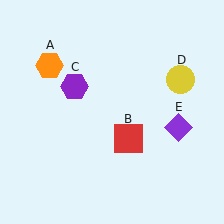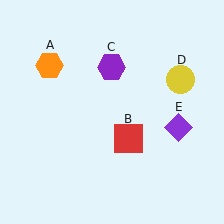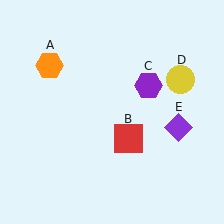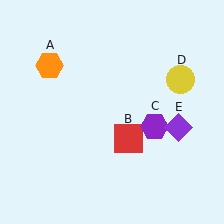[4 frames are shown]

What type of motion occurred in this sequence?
The purple hexagon (object C) rotated clockwise around the center of the scene.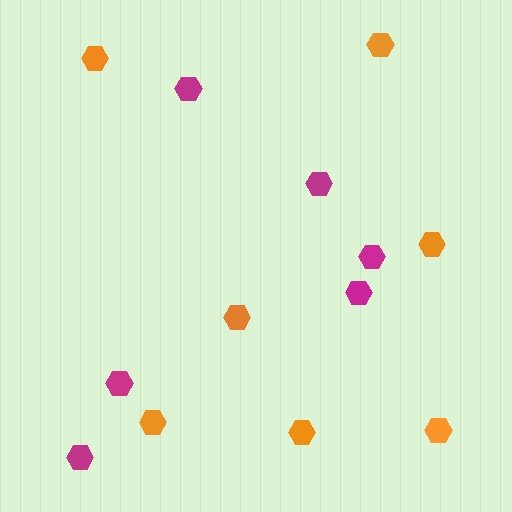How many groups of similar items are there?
There are 2 groups: one group of orange hexagons (7) and one group of magenta hexagons (6).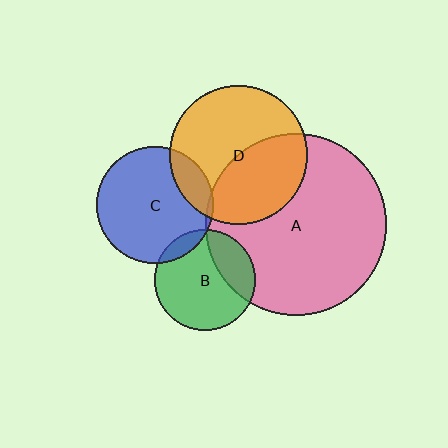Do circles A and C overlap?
Yes.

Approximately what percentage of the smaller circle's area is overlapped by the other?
Approximately 5%.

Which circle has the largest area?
Circle A (pink).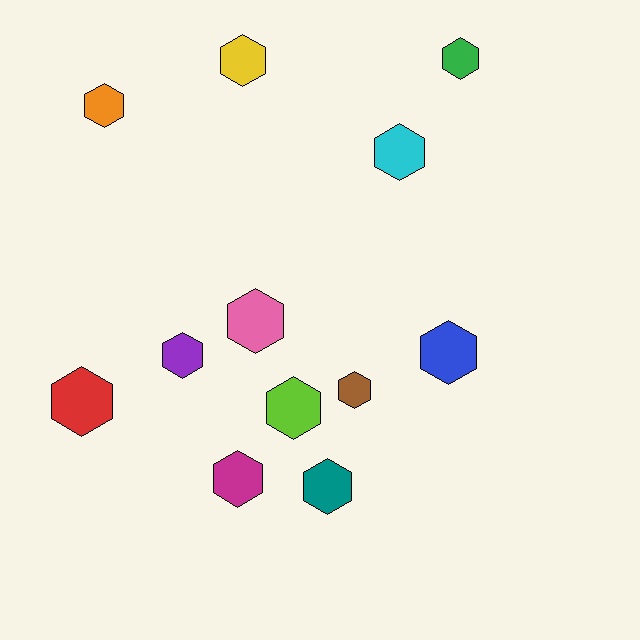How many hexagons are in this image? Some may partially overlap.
There are 12 hexagons.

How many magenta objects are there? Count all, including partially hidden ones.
There is 1 magenta object.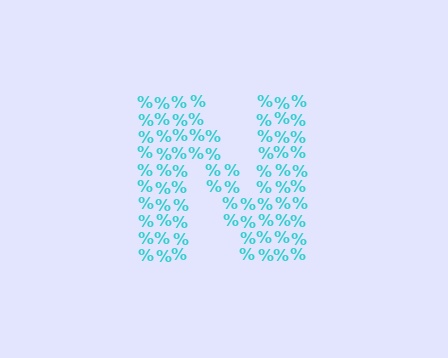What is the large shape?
The large shape is the letter N.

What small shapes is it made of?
It is made of small percent signs.